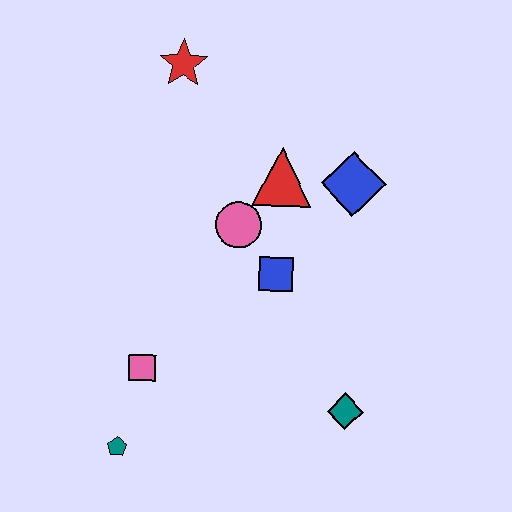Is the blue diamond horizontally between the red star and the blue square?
No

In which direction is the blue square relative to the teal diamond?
The blue square is above the teal diamond.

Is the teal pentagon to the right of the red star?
No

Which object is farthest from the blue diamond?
The teal pentagon is farthest from the blue diamond.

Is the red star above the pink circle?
Yes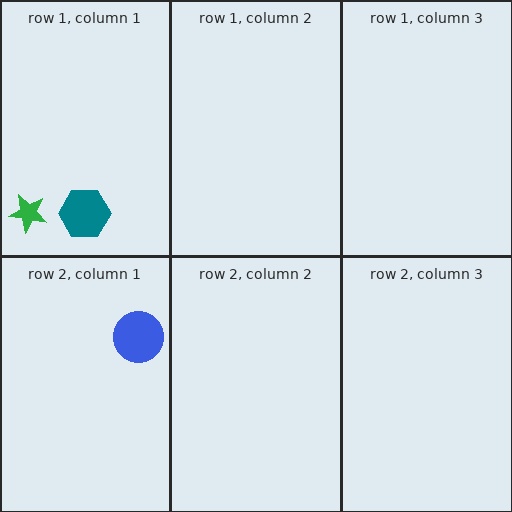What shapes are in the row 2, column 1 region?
The blue circle.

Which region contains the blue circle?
The row 2, column 1 region.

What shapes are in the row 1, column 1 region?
The green star, the teal hexagon.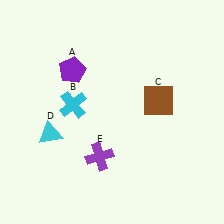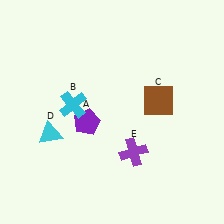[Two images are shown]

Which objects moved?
The objects that moved are: the purple pentagon (A), the purple cross (E).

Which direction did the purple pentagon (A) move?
The purple pentagon (A) moved down.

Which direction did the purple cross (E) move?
The purple cross (E) moved right.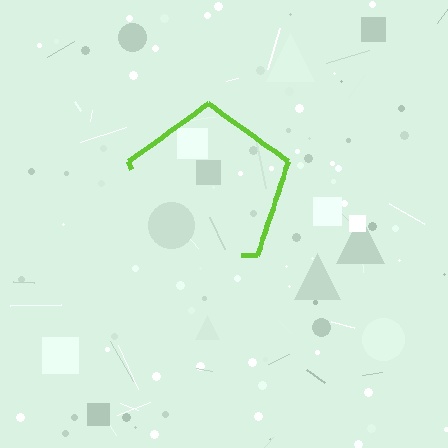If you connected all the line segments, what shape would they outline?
They would outline a pentagon.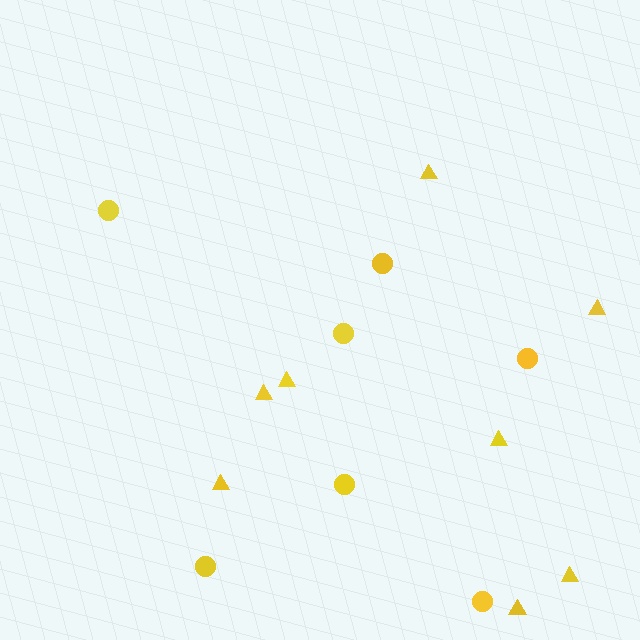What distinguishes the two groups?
There are 2 groups: one group of triangles (8) and one group of circles (7).